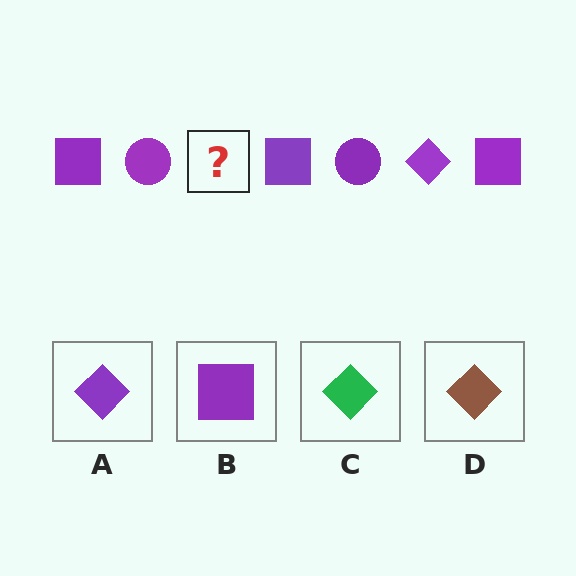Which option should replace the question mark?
Option A.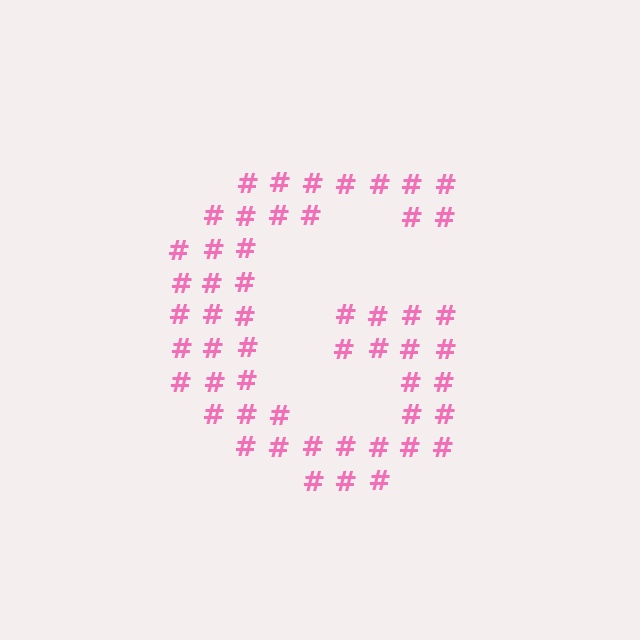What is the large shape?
The large shape is the letter G.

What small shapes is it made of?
It is made of small hash symbols.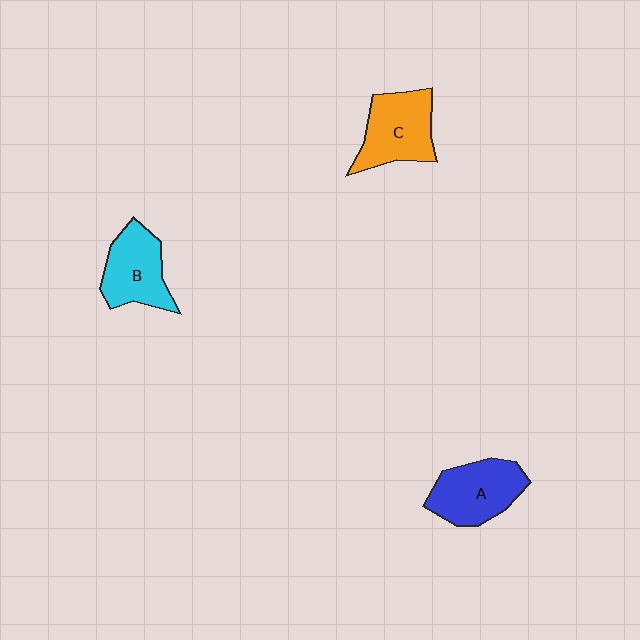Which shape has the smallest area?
Shape B (cyan).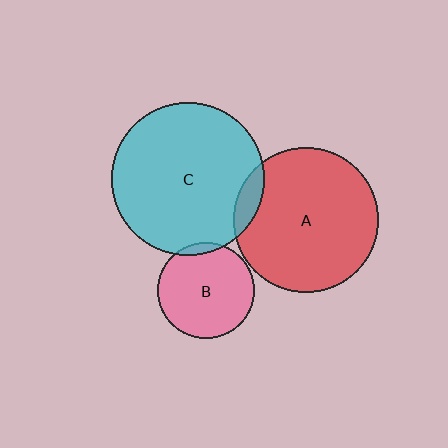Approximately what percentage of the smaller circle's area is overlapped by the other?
Approximately 10%.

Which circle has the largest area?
Circle C (cyan).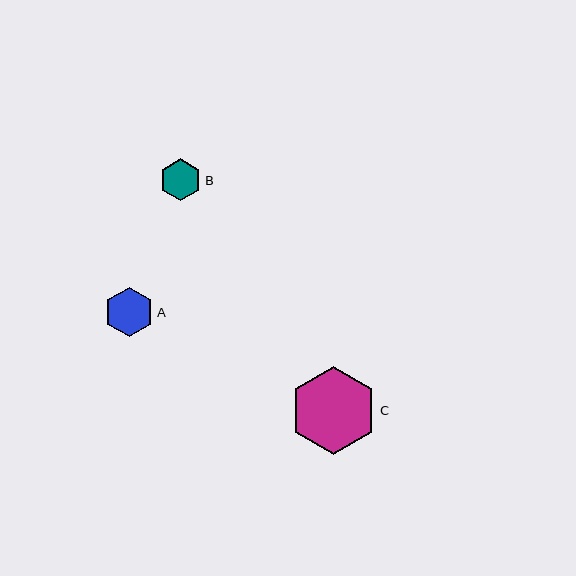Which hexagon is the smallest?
Hexagon B is the smallest with a size of approximately 42 pixels.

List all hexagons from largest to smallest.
From largest to smallest: C, A, B.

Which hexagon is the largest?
Hexagon C is the largest with a size of approximately 88 pixels.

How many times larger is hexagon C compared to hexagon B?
Hexagon C is approximately 2.1 times the size of hexagon B.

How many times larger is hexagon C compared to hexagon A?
Hexagon C is approximately 1.8 times the size of hexagon A.